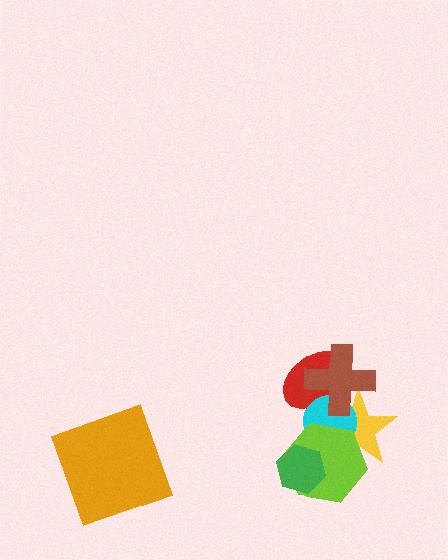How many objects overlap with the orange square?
0 objects overlap with the orange square.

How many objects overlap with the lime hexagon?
3 objects overlap with the lime hexagon.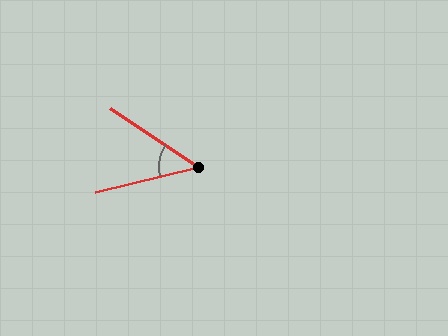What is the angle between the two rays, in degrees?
Approximately 48 degrees.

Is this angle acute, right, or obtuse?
It is acute.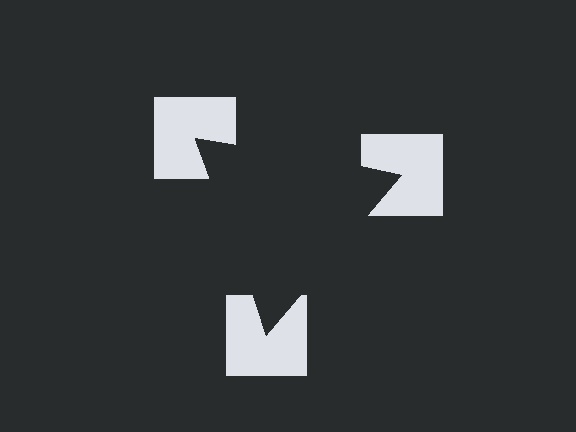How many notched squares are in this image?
There are 3 — one at each vertex of the illusory triangle.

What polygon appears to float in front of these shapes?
An illusory triangle — its edges are inferred from the aligned wedge cuts in the notched squares, not physically drawn.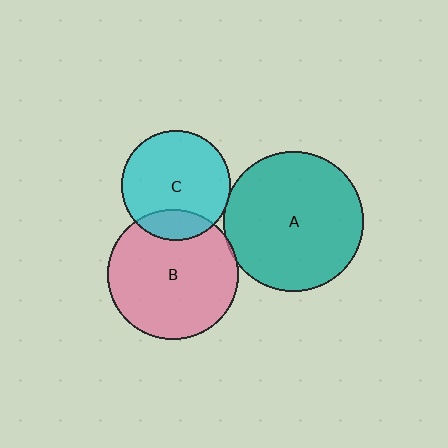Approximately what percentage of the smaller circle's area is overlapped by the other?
Approximately 5%.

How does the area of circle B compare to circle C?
Approximately 1.4 times.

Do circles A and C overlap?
Yes.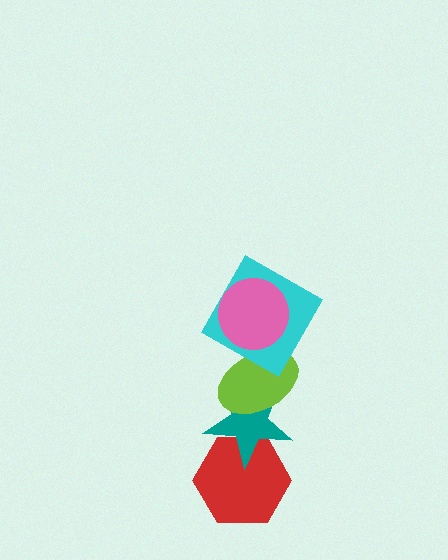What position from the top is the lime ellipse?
The lime ellipse is 3rd from the top.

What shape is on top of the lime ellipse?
The cyan square is on top of the lime ellipse.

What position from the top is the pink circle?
The pink circle is 1st from the top.